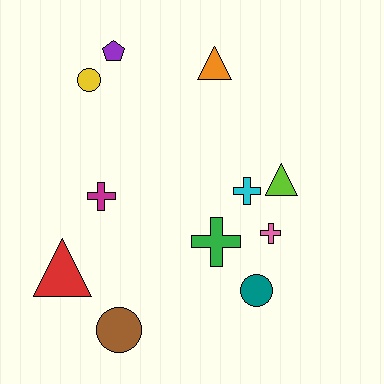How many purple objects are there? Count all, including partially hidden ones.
There is 1 purple object.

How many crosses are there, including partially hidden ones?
There are 4 crosses.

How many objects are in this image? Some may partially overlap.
There are 11 objects.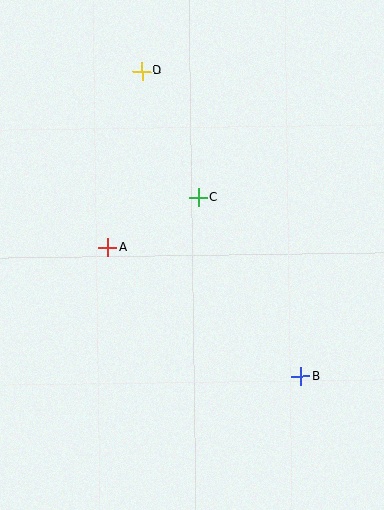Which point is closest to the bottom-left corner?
Point A is closest to the bottom-left corner.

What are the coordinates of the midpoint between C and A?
The midpoint between C and A is at (153, 222).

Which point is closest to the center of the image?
Point C at (199, 197) is closest to the center.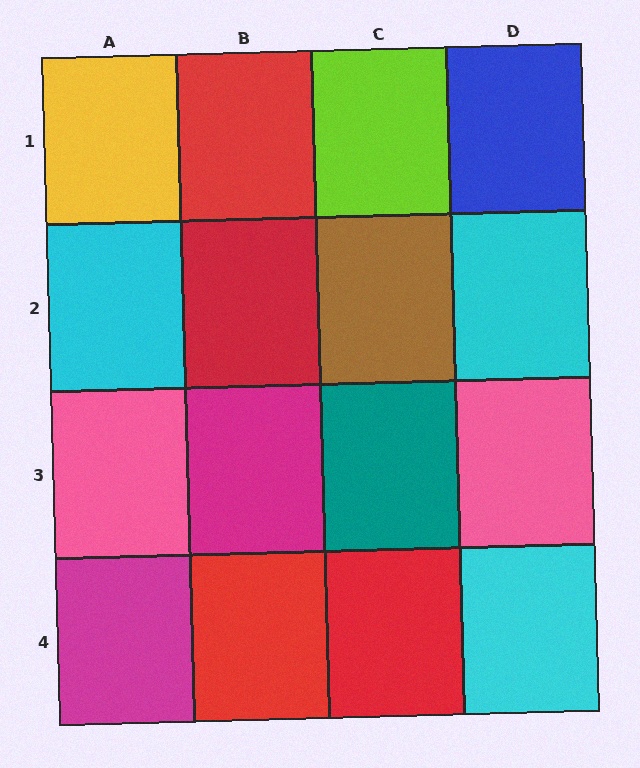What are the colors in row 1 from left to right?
Yellow, red, lime, blue.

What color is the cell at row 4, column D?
Cyan.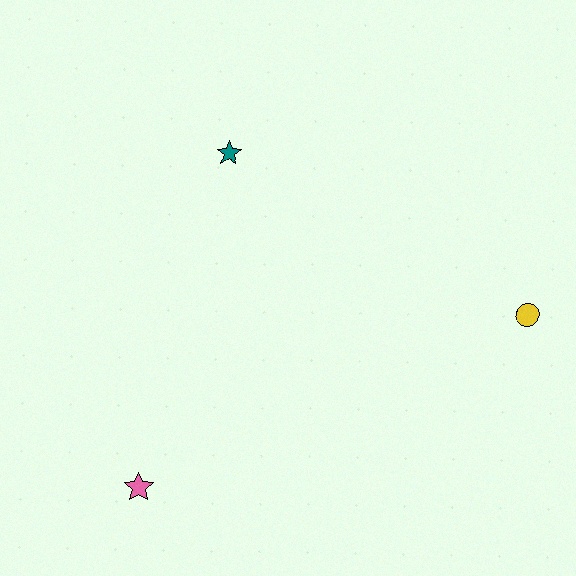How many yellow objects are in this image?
There is 1 yellow object.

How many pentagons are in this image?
There are no pentagons.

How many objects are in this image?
There are 3 objects.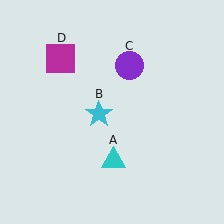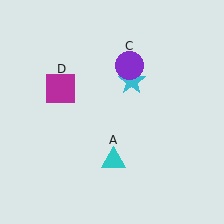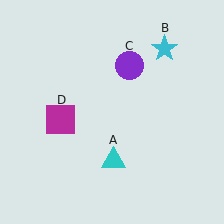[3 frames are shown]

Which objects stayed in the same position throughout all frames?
Cyan triangle (object A) and purple circle (object C) remained stationary.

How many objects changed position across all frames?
2 objects changed position: cyan star (object B), magenta square (object D).